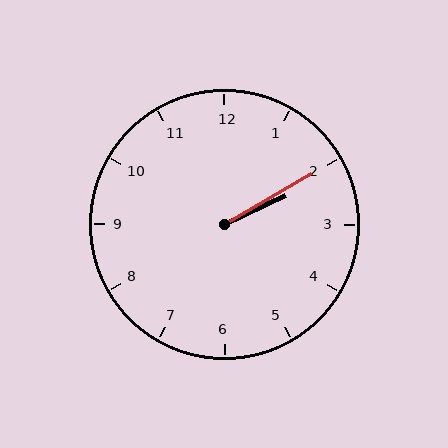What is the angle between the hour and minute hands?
Approximately 5 degrees.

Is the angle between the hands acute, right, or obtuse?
It is acute.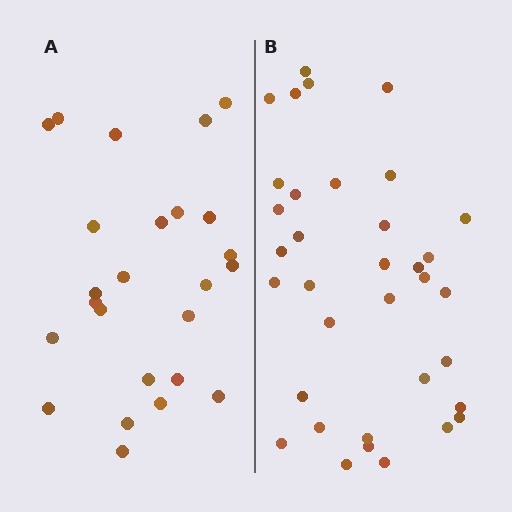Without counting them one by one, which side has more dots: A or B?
Region B (the right region) has more dots.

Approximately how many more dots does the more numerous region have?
Region B has roughly 10 or so more dots than region A.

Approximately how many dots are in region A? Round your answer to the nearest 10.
About 20 dots. (The exact count is 25, which rounds to 20.)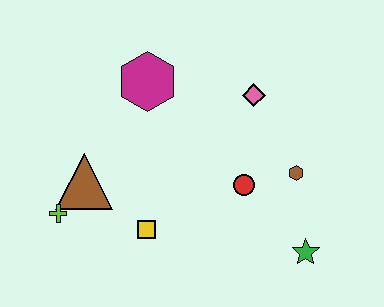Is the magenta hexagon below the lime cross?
No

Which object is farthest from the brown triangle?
The green star is farthest from the brown triangle.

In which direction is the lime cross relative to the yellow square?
The lime cross is to the left of the yellow square.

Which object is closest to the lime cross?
The brown triangle is closest to the lime cross.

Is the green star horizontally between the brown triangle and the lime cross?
No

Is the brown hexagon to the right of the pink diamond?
Yes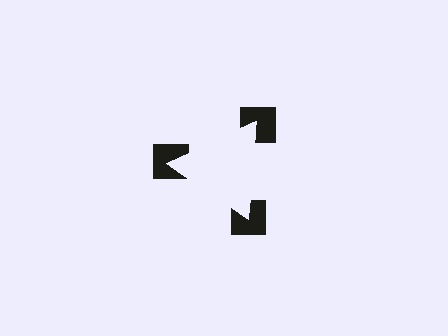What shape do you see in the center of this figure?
An illusory triangle — its edges are inferred from the aligned wedge cuts in the notched squares, not physically drawn.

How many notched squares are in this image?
There are 3 — one at each vertex of the illusory triangle.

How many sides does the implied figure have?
3 sides.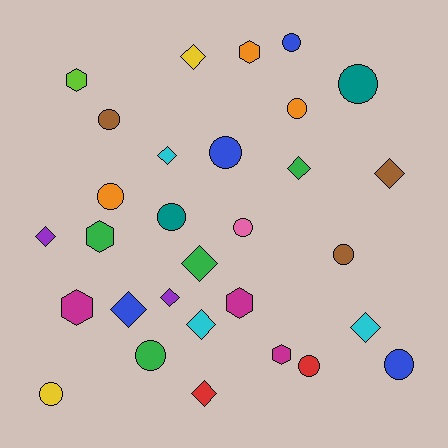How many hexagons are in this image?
There are 6 hexagons.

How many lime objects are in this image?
There is 1 lime object.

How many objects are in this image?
There are 30 objects.